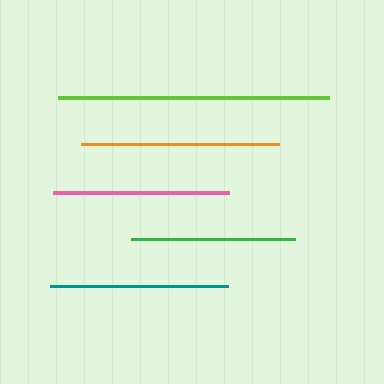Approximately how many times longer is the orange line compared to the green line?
The orange line is approximately 1.2 times the length of the green line.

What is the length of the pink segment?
The pink segment is approximately 176 pixels long.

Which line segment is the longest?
The lime line is the longest at approximately 271 pixels.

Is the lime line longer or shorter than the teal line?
The lime line is longer than the teal line.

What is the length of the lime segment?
The lime segment is approximately 271 pixels long.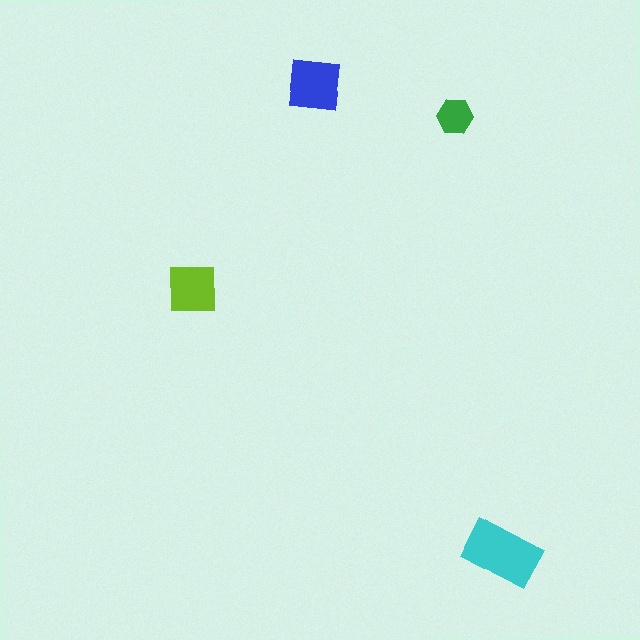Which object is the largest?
The cyan rectangle.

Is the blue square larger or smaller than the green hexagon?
Larger.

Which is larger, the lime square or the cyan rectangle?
The cyan rectangle.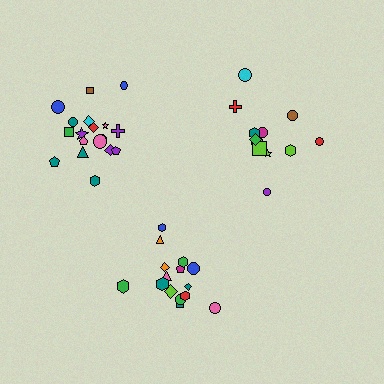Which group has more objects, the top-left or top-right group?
The top-left group.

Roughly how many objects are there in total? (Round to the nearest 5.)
Roughly 45 objects in total.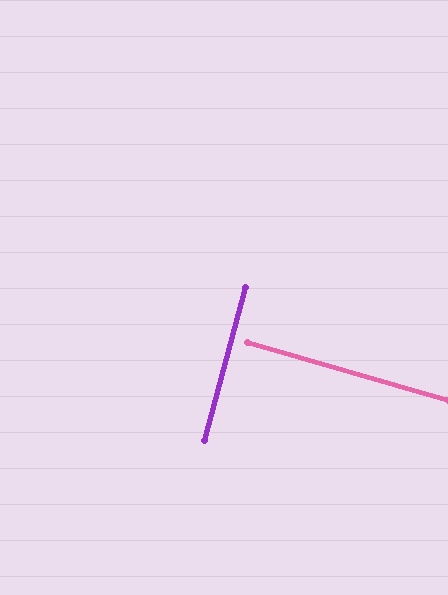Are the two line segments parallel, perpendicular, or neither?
Perpendicular — they meet at approximately 89°.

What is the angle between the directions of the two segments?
Approximately 89 degrees.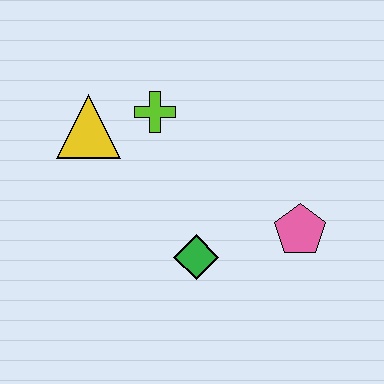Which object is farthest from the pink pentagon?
The yellow triangle is farthest from the pink pentagon.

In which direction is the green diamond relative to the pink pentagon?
The green diamond is to the left of the pink pentagon.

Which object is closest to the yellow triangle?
The lime cross is closest to the yellow triangle.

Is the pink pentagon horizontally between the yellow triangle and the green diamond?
No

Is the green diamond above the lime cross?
No